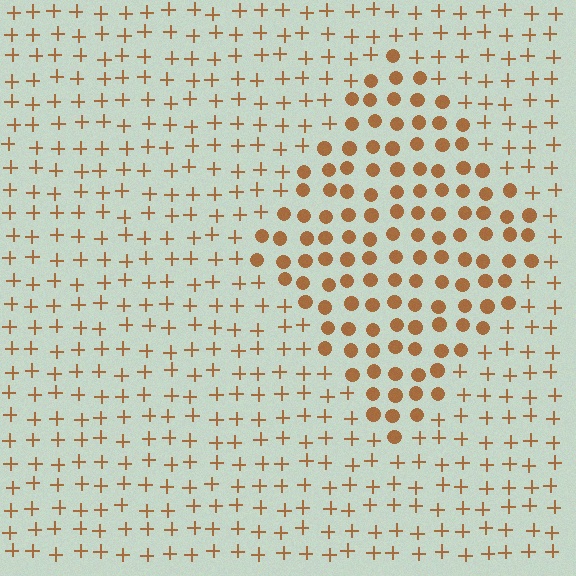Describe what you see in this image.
The image is filled with small brown elements arranged in a uniform grid. A diamond-shaped region contains circles, while the surrounding area contains plus signs. The boundary is defined purely by the change in element shape.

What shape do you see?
I see a diamond.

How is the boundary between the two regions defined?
The boundary is defined by a change in element shape: circles inside vs. plus signs outside. All elements share the same color and spacing.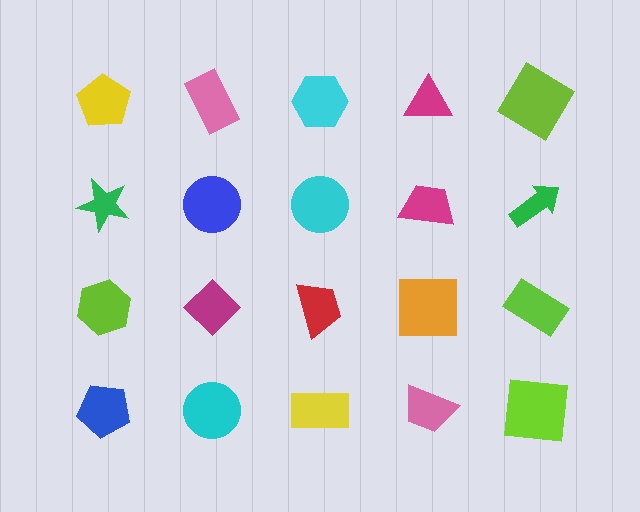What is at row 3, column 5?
A lime rectangle.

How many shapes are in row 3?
5 shapes.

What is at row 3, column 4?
An orange square.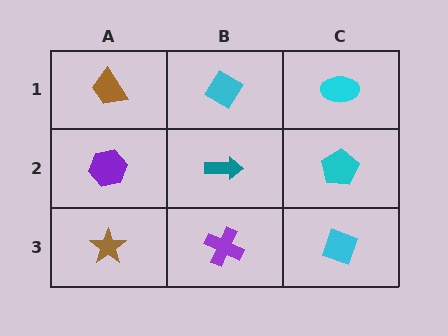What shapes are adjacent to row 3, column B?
A teal arrow (row 2, column B), a brown star (row 3, column A), a cyan diamond (row 3, column C).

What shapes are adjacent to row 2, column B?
A cyan diamond (row 1, column B), a purple cross (row 3, column B), a purple hexagon (row 2, column A), a cyan pentagon (row 2, column C).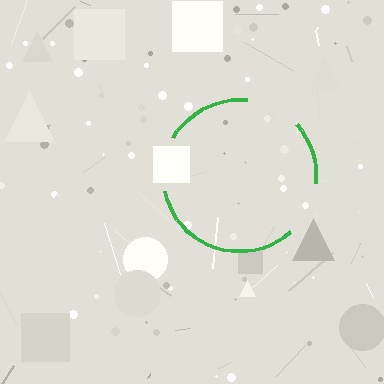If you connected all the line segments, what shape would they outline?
They would outline a circle.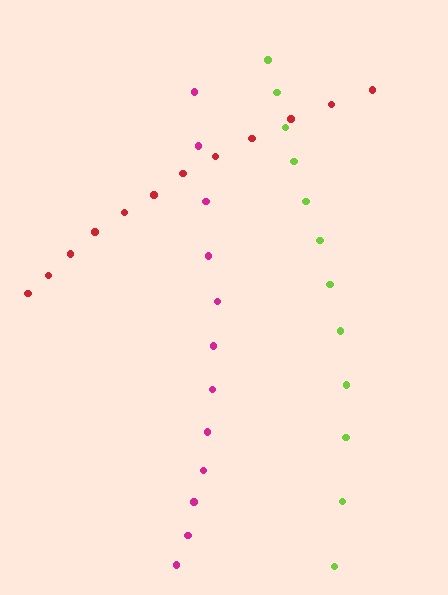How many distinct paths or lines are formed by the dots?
There are 3 distinct paths.